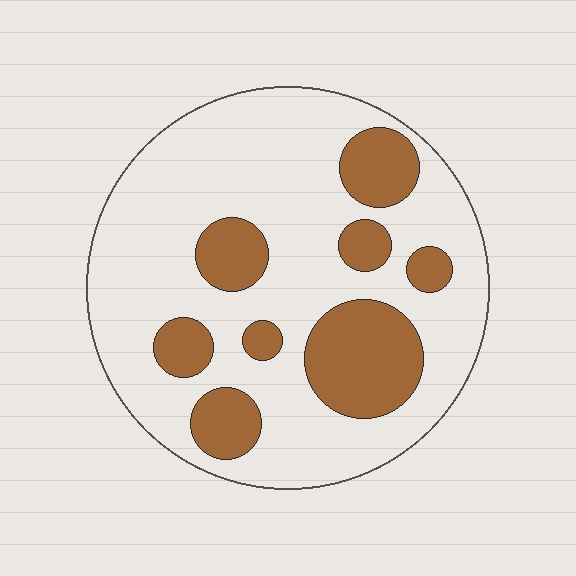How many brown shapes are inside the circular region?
8.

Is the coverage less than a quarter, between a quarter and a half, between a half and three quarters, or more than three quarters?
Between a quarter and a half.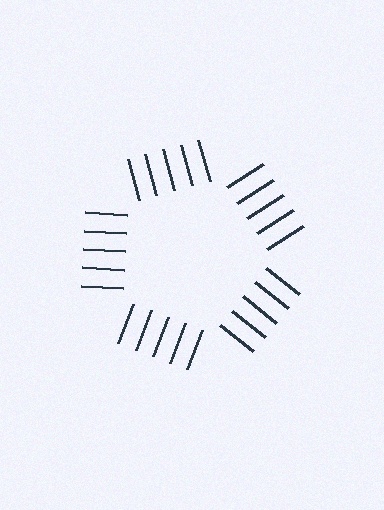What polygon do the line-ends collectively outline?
An illusory pentagon — the line segments terminate on its edges but no continuous stroke is drawn.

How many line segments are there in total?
25 — 5 along each of the 5 edges.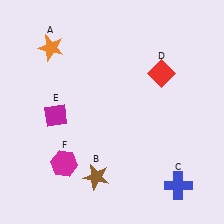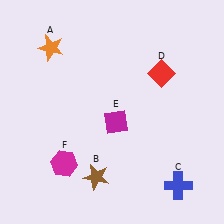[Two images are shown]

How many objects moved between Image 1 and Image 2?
1 object moved between the two images.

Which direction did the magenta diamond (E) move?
The magenta diamond (E) moved right.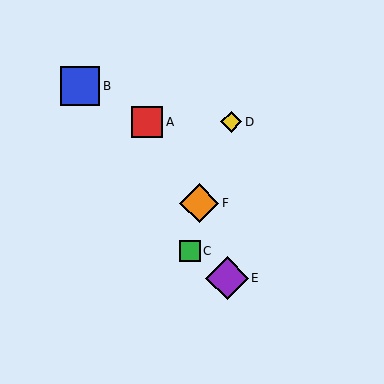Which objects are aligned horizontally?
Objects A, D are aligned horizontally.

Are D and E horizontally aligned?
No, D is at y≈122 and E is at y≈278.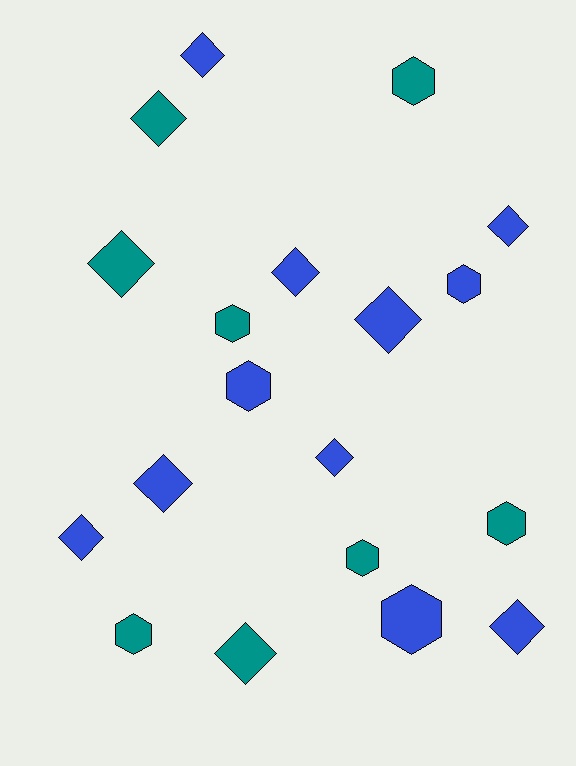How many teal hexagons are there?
There are 5 teal hexagons.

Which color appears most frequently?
Blue, with 11 objects.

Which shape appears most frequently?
Diamond, with 11 objects.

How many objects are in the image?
There are 19 objects.